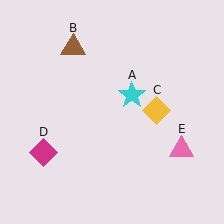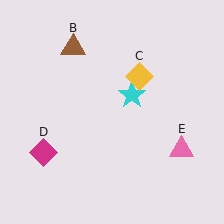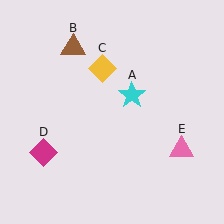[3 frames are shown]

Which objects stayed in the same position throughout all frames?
Cyan star (object A) and brown triangle (object B) and magenta diamond (object D) and pink triangle (object E) remained stationary.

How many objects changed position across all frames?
1 object changed position: yellow diamond (object C).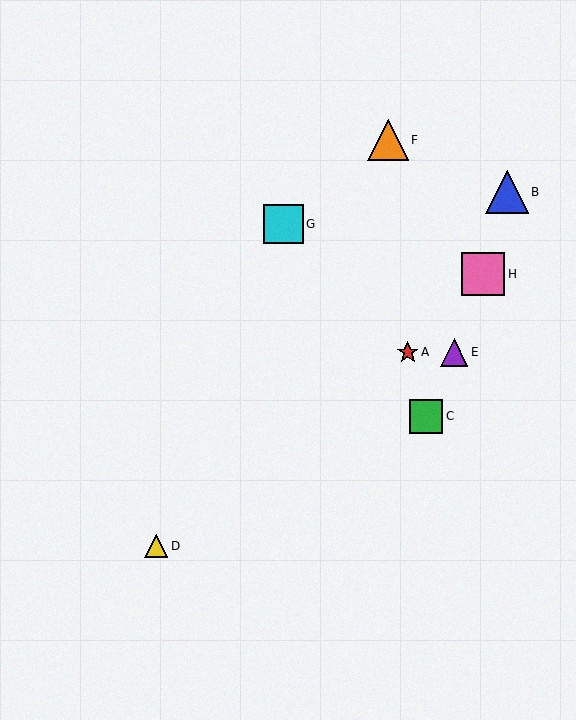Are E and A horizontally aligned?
Yes, both are at y≈352.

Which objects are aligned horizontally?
Objects A, E are aligned horizontally.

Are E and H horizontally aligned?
No, E is at y≈352 and H is at y≈274.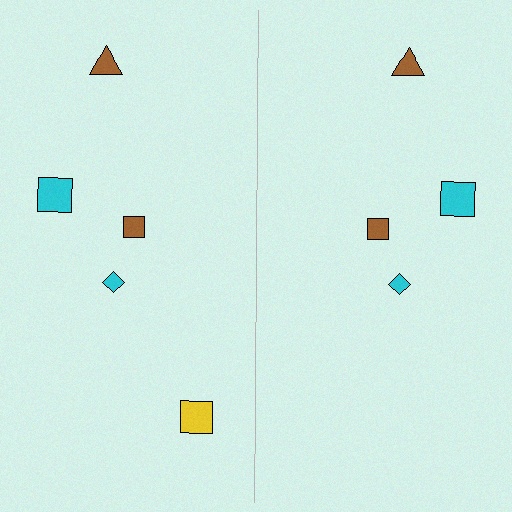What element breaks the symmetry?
A yellow square is missing from the right side.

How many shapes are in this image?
There are 9 shapes in this image.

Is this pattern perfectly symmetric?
No, the pattern is not perfectly symmetric. A yellow square is missing from the right side.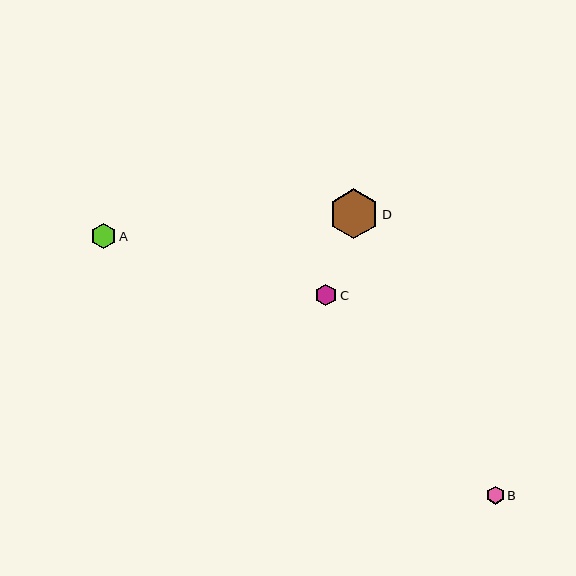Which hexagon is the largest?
Hexagon D is the largest with a size of approximately 50 pixels.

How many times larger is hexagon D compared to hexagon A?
Hexagon D is approximately 2.0 times the size of hexagon A.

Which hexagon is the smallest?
Hexagon B is the smallest with a size of approximately 18 pixels.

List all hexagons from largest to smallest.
From largest to smallest: D, A, C, B.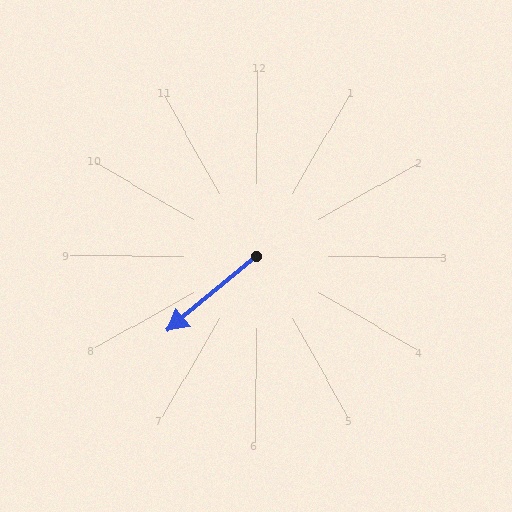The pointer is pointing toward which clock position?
Roughly 8 o'clock.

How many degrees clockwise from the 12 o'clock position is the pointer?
Approximately 230 degrees.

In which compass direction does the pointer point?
Southwest.